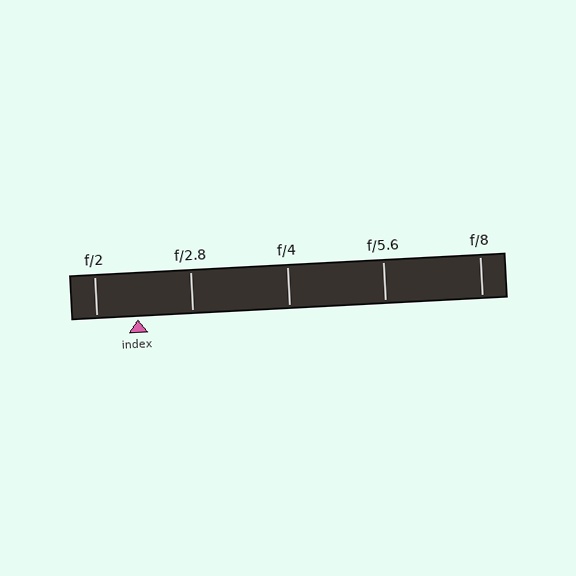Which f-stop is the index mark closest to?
The index mark is closest to f/2.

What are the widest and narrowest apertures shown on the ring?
The widest aperture shown is f/2 and the narrowest is f/8.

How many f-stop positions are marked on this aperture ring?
There are 5 f-stop positions marked.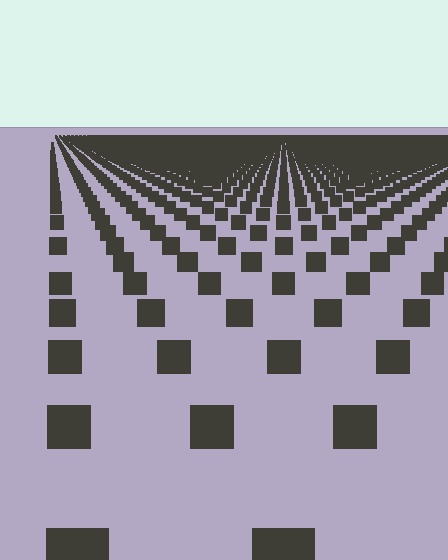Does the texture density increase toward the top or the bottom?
Density increases toward the top.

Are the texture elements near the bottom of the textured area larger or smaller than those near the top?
Larger. Near the bottom, elements are closer to the viewer and appear at a bigger on-screen size.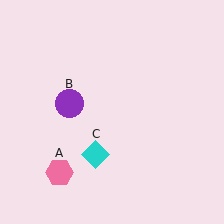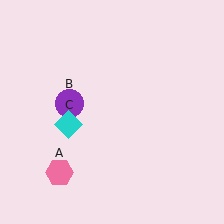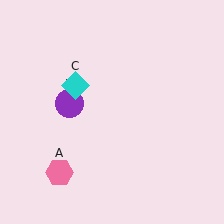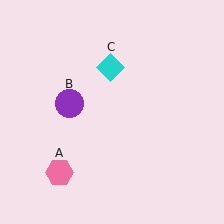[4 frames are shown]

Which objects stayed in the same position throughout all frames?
Pink hexagon (object A) and purple circle (object B) remained stationary.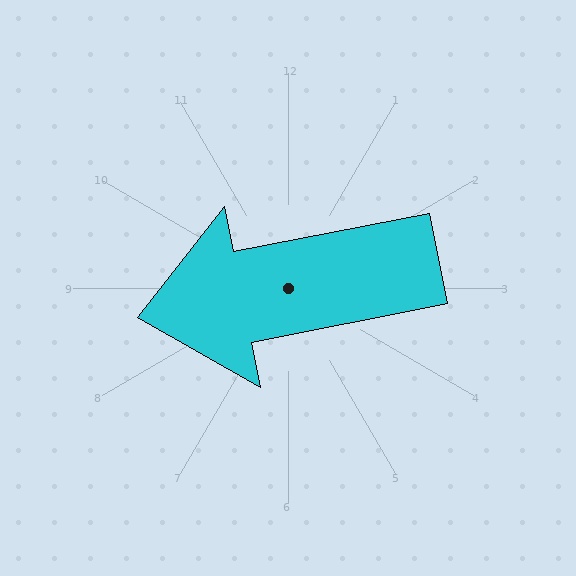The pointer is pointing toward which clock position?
Roughly 9 o'clock.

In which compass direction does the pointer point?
West.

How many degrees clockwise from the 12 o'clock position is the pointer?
Approximately 259 degrees.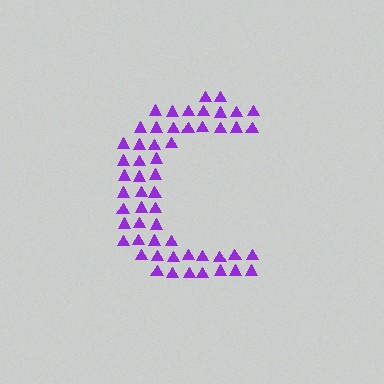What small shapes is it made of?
It is made of small triangles.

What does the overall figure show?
The overall figure shows the letter C.